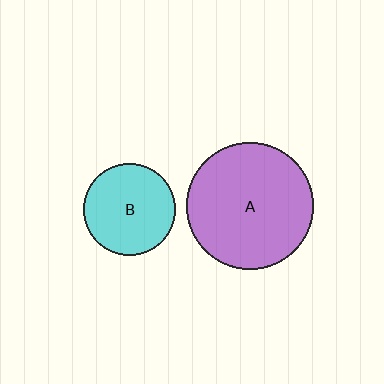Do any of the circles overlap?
No, none of the circles overlap.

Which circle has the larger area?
Circle A (purple).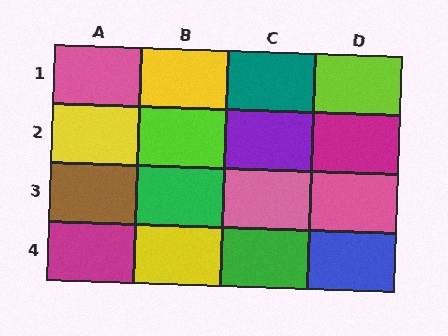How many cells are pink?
3 cells are pink.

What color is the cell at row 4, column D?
Blue.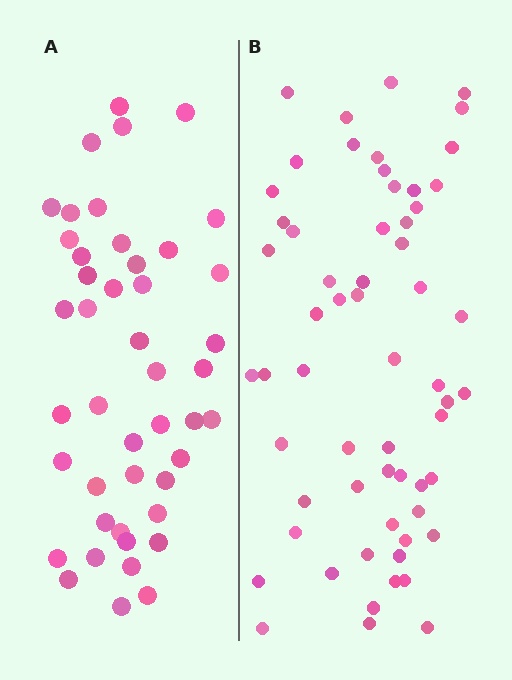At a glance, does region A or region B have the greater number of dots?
Region B (the right region) has more dots.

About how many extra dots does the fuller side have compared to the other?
Region B has approximately 15 more dots than region A.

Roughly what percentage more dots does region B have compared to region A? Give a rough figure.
About 35% more.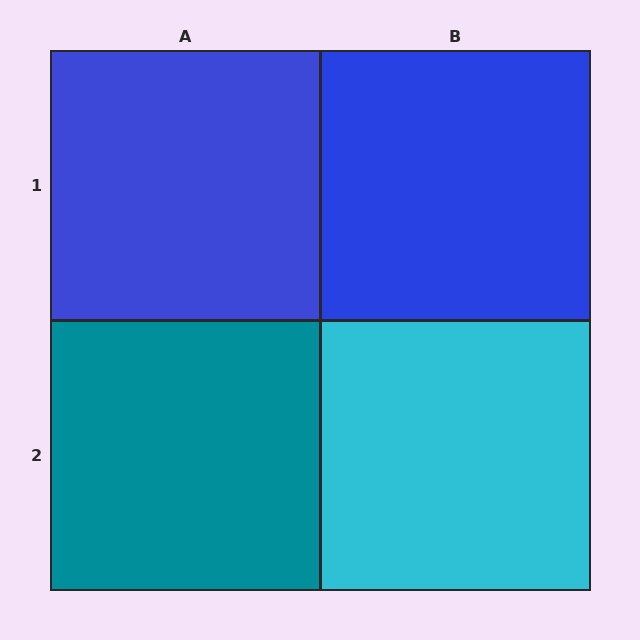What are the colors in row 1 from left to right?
Blue, blue.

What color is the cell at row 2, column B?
Cyan.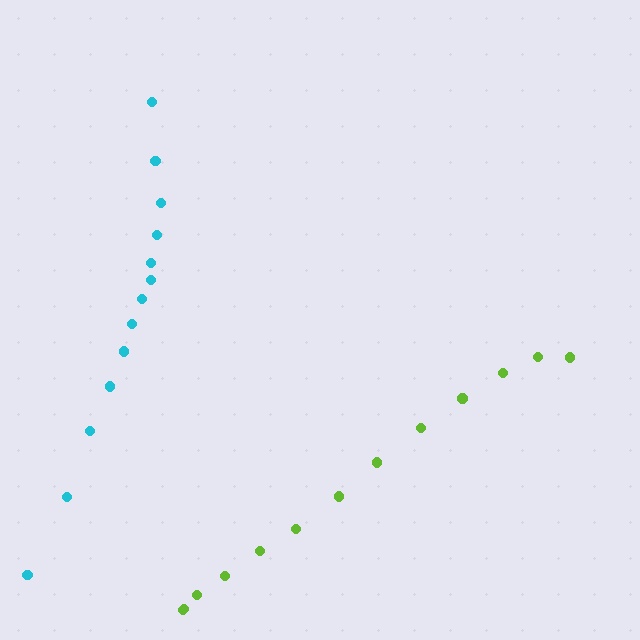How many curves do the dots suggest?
There are 2 distinct paths.